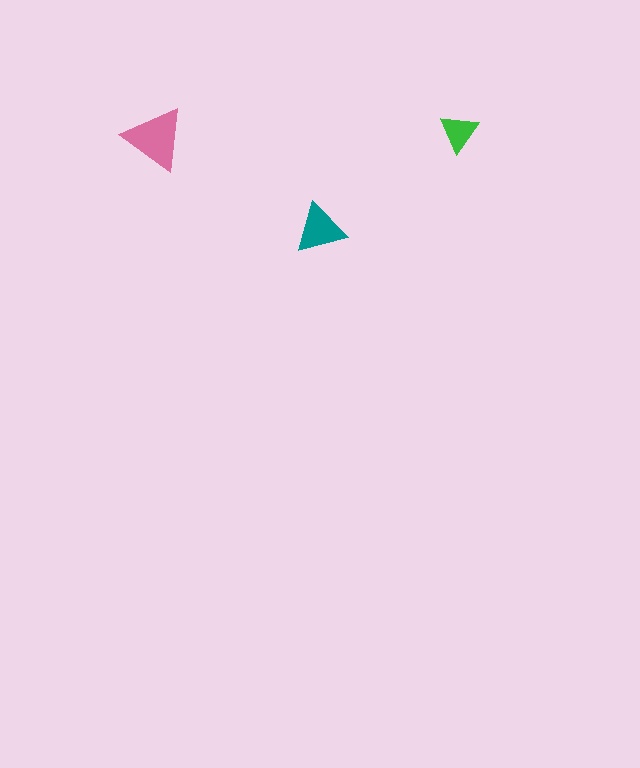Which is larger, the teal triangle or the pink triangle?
The pink one.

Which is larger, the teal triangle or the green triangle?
The teal one.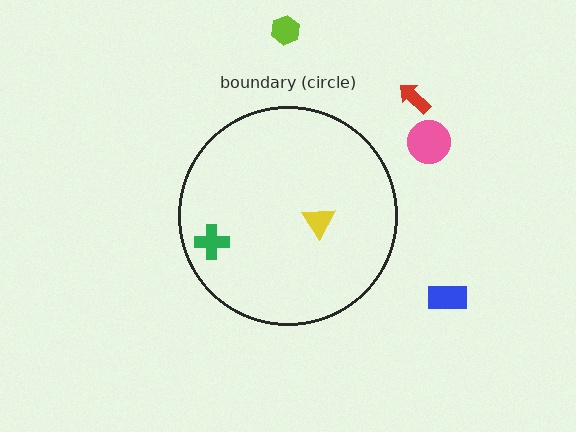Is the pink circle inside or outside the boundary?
Outside.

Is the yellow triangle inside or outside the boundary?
Inside.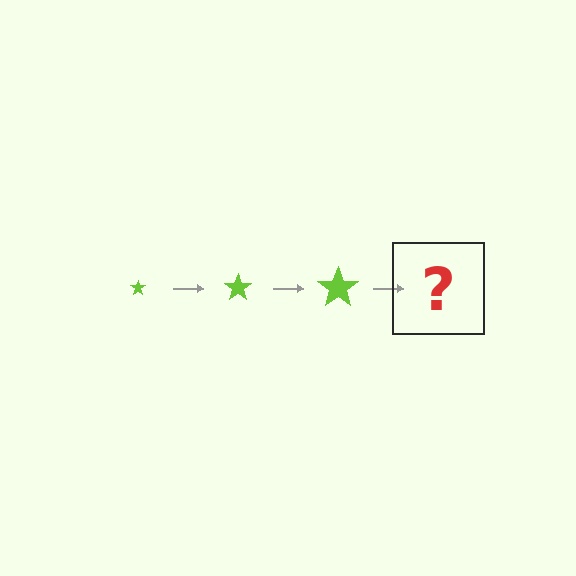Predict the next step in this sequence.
The next step is a lime star, larger than the previous one.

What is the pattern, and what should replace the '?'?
The pattern is that the star gets progressively larger each step. The '?' should be a lime star, larger than the previous one.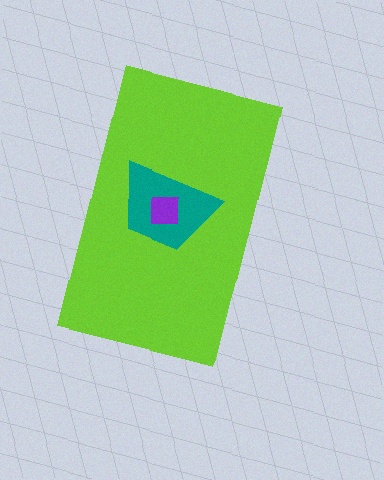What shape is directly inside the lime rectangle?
The teal trapezoid.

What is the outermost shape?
The lime rectangle.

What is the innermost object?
The purple square.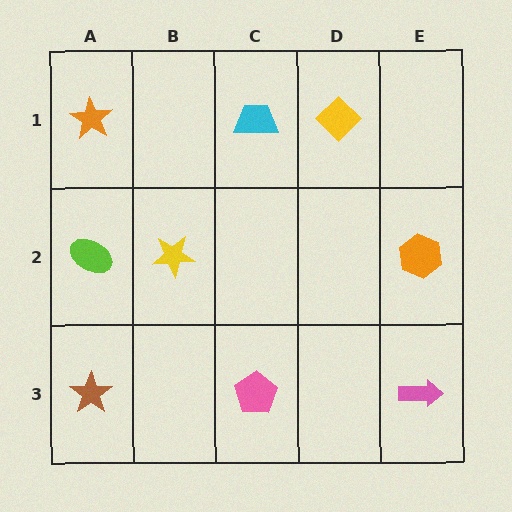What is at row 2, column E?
An orange hexagon.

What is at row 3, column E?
A pink arrow.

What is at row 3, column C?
A pink pentagon.